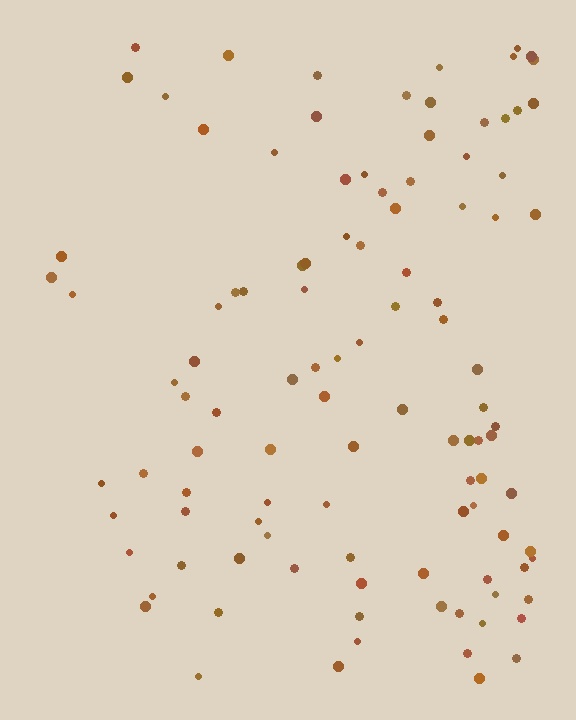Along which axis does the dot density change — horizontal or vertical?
Horizontal.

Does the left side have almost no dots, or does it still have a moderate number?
Still a moderate number, just noticeably fewer than the right.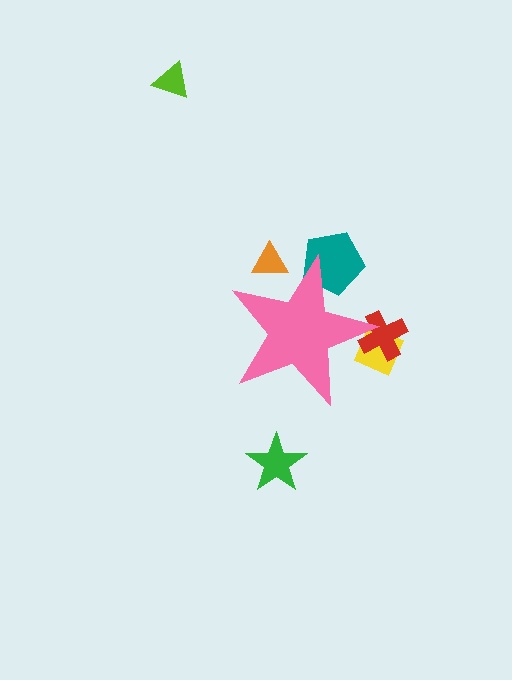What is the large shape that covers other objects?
A pink star.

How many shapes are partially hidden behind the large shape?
4 shapes are partially hidden.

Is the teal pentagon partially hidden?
Yes, the teal pentagon is partially hidden behind the pink star.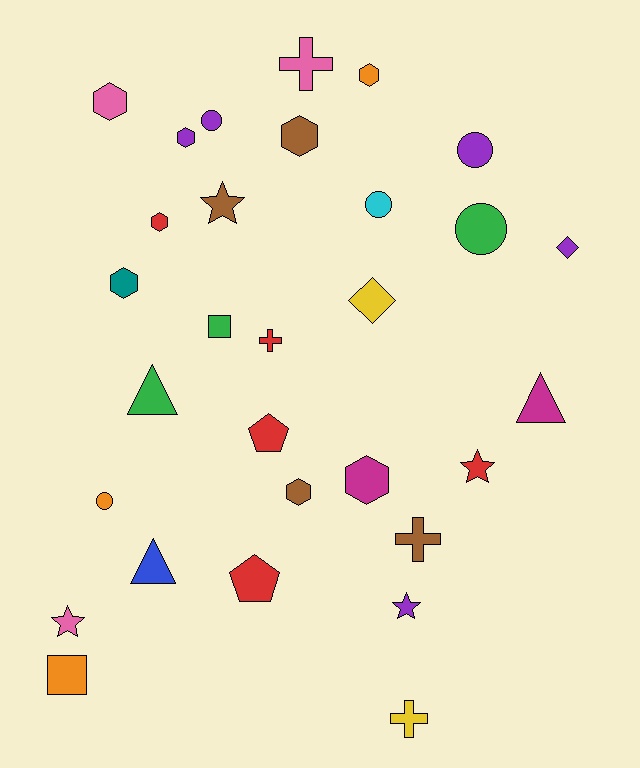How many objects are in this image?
There are 30 objects.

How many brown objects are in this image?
There are 4 brown objects.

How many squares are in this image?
There are 2 squares.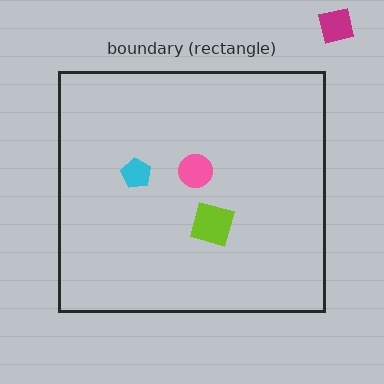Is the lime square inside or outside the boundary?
Inside.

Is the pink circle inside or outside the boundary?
Inside.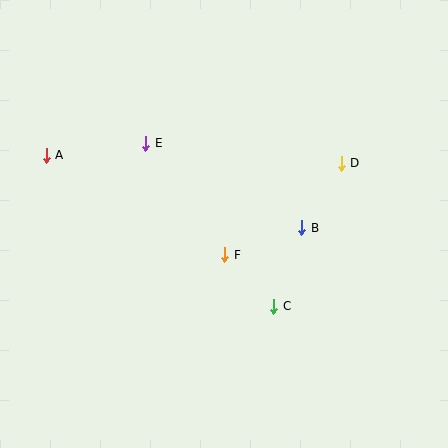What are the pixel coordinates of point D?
Point D is at (341, 163).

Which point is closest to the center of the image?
Point F at (225, 255) is closest to the center.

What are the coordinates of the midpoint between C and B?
The midpoint between C and B is at (288, 267).